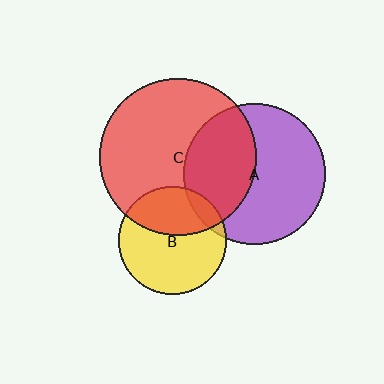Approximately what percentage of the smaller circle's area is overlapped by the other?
Approximately 40%.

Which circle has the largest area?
Circle C (red).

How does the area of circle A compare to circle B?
Approximately 1.7 times.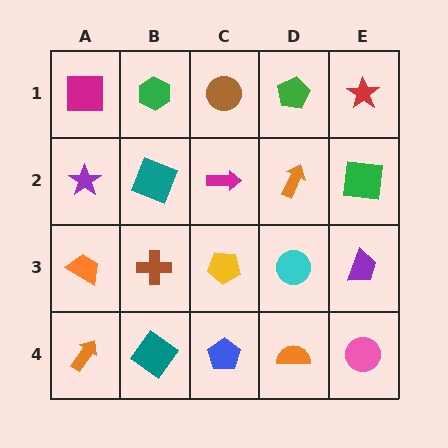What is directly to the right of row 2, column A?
A teal square.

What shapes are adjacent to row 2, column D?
A green pentagon (row 1, column D), a cyan circle (row 3, column D), a magenta arrow (row 2, column C), a green square (row 2, column E).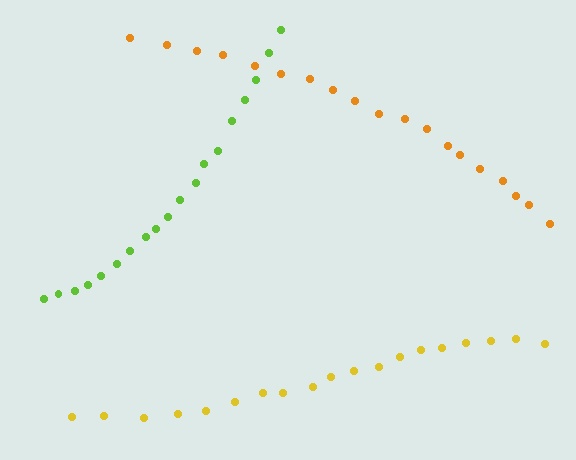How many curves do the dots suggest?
There are 3 distinct paths.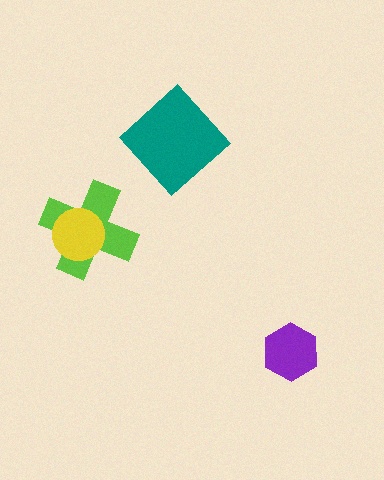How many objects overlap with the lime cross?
1 object overlaps with the lime cross.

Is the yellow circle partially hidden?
No, no other shape covers it.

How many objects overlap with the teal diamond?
0 objects overlap with the teal diamond.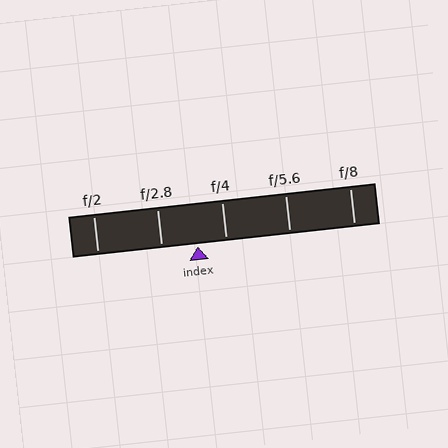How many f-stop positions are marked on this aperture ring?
There are 5 f-stop positions marked.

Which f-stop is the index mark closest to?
The index mark is closest to f/4.